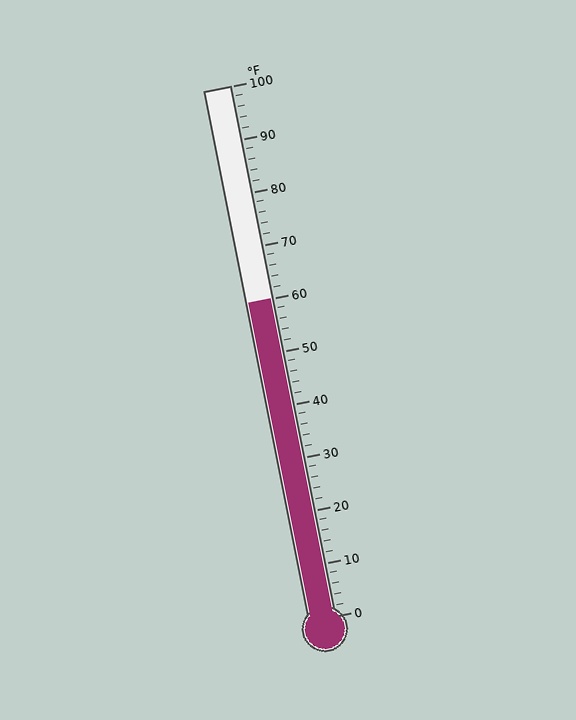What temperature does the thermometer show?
The thermometer shows approximately 60°F.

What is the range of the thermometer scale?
The thermometer scale ranges from 0°F to 100°F.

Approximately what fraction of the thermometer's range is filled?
The thermometer is filled to approximately 60% of its range.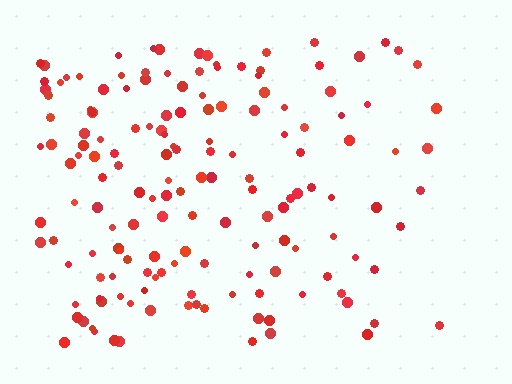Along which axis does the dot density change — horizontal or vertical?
Horizontal.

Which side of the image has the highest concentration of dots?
The left.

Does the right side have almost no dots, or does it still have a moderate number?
Still a moderate number, just noticeably fewer than the left.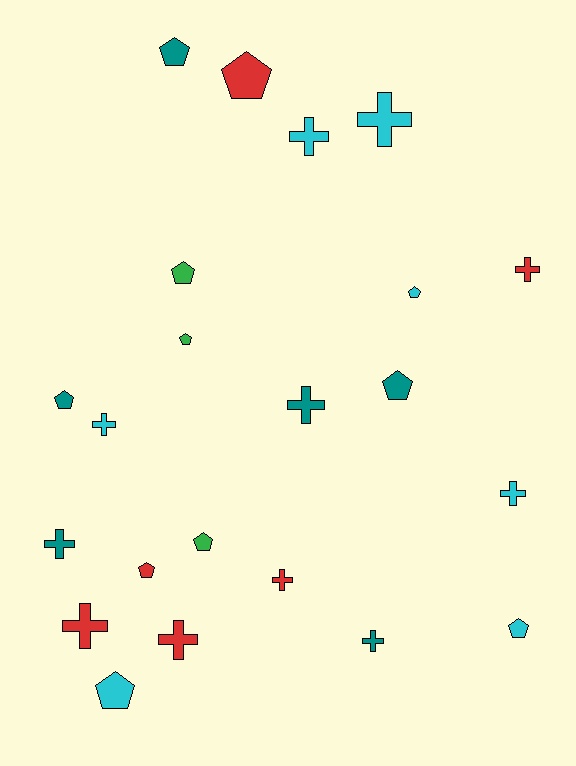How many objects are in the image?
There are 22 objects.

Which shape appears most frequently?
Cross, with 11 objects.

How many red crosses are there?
There are 4 red crosses.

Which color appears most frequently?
Cyan, with 7 objects.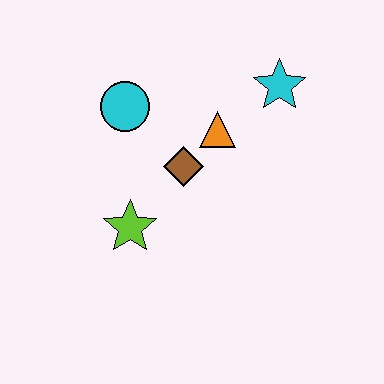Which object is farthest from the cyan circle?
The cyan star is farthest from the cyan circle.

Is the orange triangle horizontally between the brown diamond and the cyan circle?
No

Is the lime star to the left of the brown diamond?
Yes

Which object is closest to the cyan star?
The orange triangle is closest to the cyan star.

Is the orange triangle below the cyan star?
Yes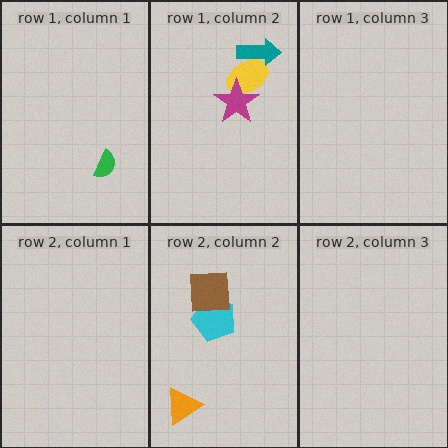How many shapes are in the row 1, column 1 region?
1.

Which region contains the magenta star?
The row 1, column 2 region.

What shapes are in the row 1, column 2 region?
The yellow ellipse, the magenta star, the teal arrow.